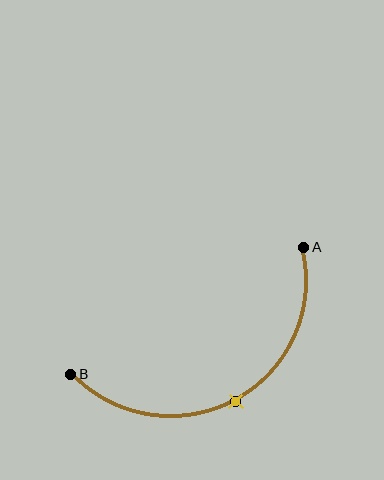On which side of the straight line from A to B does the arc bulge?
The arc bulges below the straight line connecting A and B.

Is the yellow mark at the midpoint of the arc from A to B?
Yes. The yellow mark lies on the arc at equal arc-length from both A and B — it is the arc midpoint.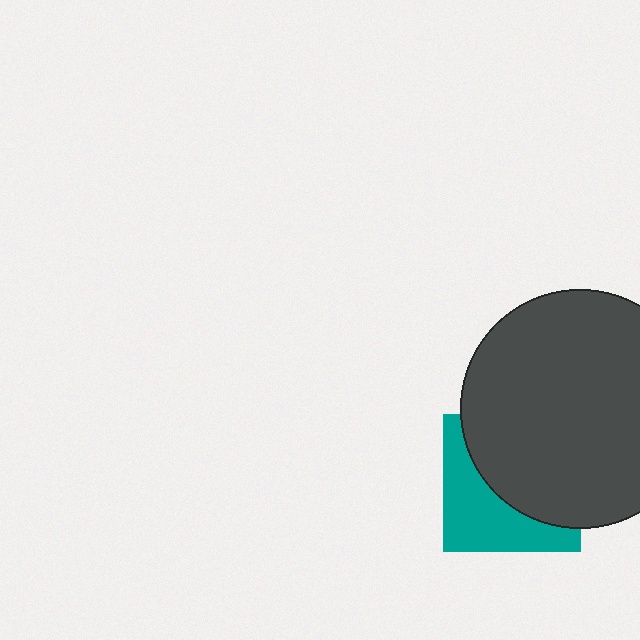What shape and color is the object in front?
The object in front is a dark gray circle.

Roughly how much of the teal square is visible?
A small part of it is visible (roughly 43%).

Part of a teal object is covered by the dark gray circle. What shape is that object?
It is a square.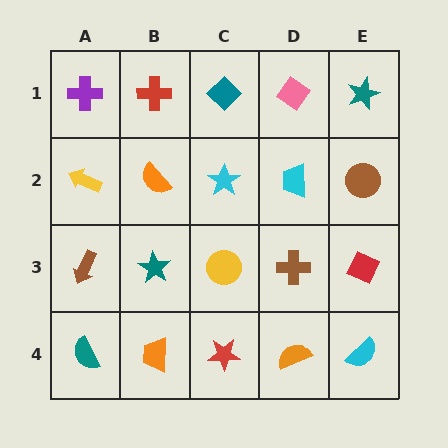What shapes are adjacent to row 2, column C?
A teal diamond (row 1, column C), a yellow circle (row 3, column C), an orange semicircle (row 2, column B), a cyan trapezoid (row 2, column D).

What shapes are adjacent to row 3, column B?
An orange semicircle (row 2, column B), an orange trapezoid (row 4, column B), a brown arrow (row 3, column A), a yellow circle (row 3, column C).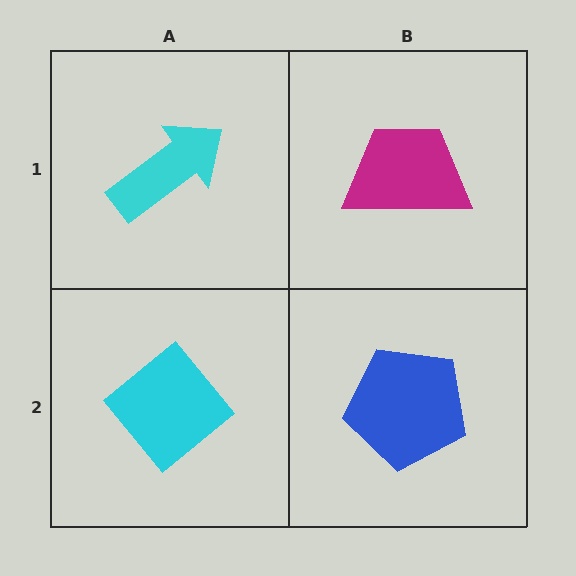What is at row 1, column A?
A cyan arrow.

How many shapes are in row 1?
2 shapes.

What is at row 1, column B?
A magenta trapezoid.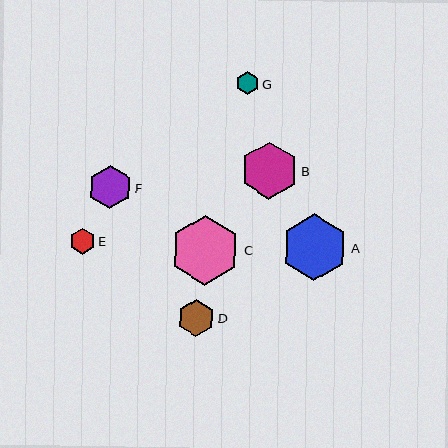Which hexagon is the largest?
Hexagon C is the largest with a size of approximately 69 pixels.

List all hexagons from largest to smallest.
From largest to smallest: C, A, B, F, D, E, G.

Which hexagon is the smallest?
Hexagon G is the smallest with a size of approximately 23 pixels.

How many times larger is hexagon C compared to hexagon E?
Hexagon C is approximately 2.7 times the size of hexagon E.